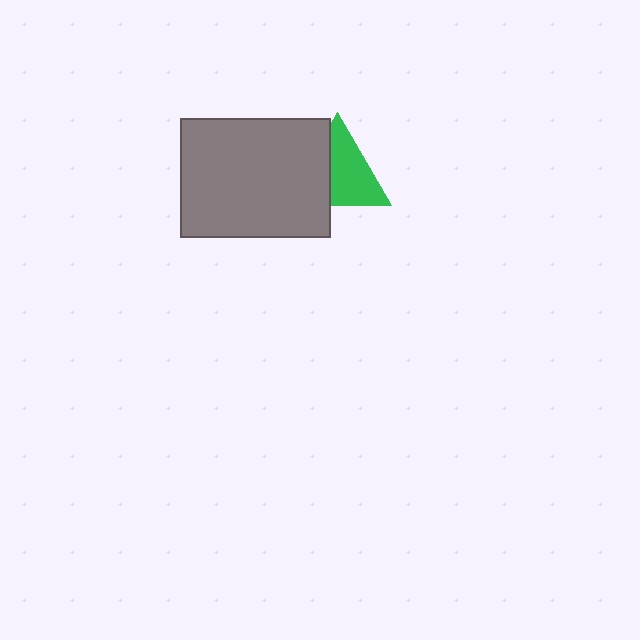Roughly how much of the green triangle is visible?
About half of it is visible (roughly 61%).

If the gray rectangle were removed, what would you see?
You would see the complete green triangle.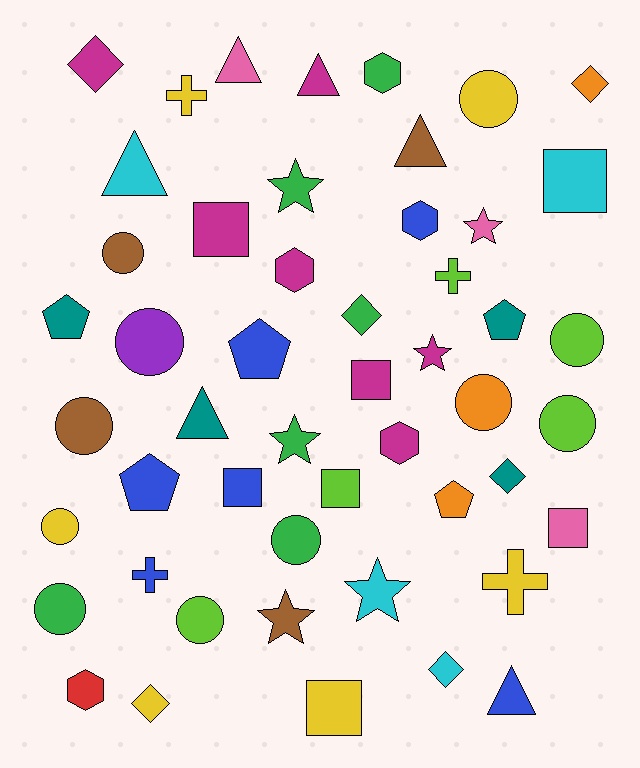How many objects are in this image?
There are 50 objects.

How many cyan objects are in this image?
There are 4 cyan objects.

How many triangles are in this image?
There are 6 triangles.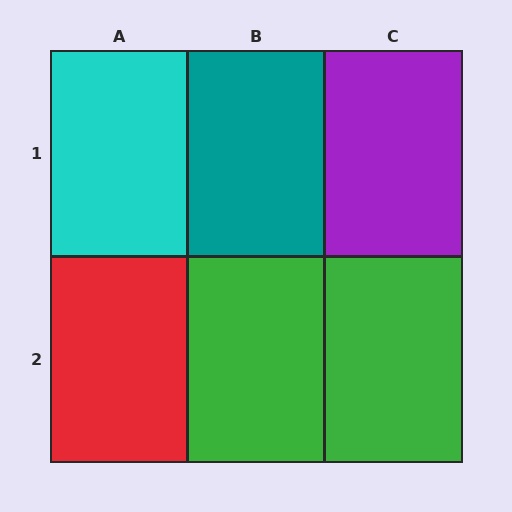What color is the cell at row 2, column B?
Green.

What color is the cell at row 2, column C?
Green.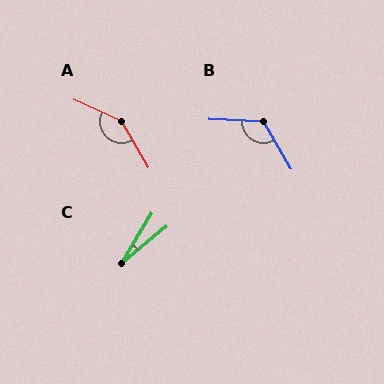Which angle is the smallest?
C, at approximately 19 degrees.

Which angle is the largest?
A, at approximately 145 degrees.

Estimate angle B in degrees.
Approximately 123 degrees.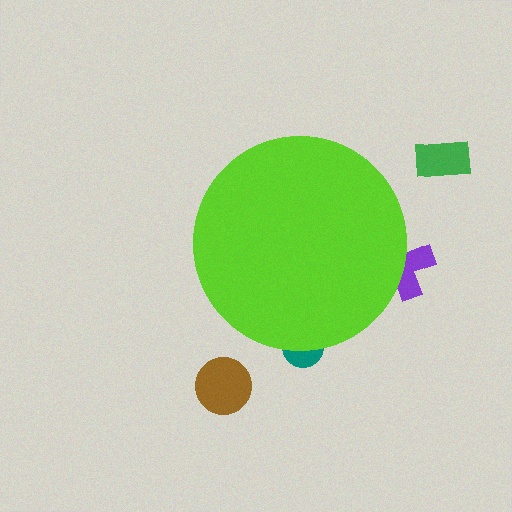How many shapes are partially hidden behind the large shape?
2 shapes are partially hidden.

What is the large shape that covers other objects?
A lime circle.